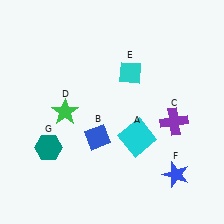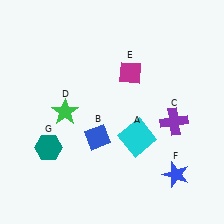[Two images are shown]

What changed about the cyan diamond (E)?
In Image 1, E is cyan. In Image 2, it changed to magenta.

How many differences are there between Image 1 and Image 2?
There is 1 difference between the two images.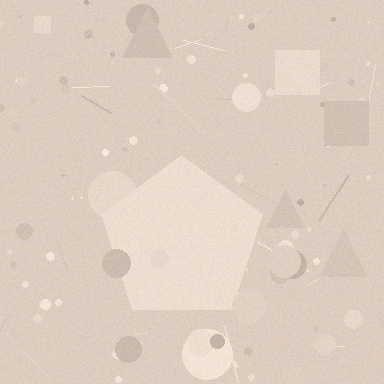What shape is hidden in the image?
A pentagon is hidden in the image.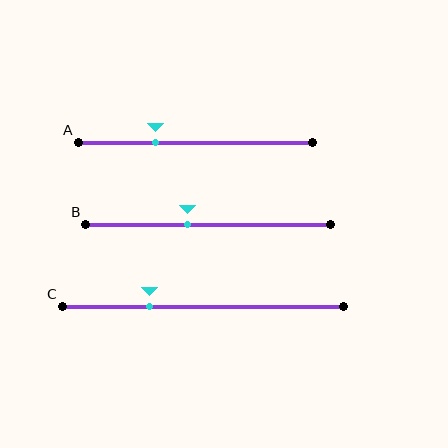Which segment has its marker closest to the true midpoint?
Segment B has its marker closest to the true midpoint.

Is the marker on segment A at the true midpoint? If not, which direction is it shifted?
No, the marker on segment A is shifted to the left by about 17% of the segment length.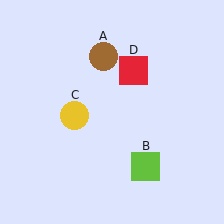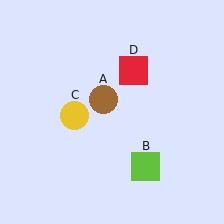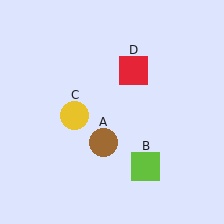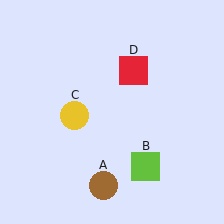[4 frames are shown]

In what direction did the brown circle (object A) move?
The brown circle (object A) moved down.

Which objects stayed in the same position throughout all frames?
Lime square (object B) and yellow circle (object C) and red square (object D) remained stationary.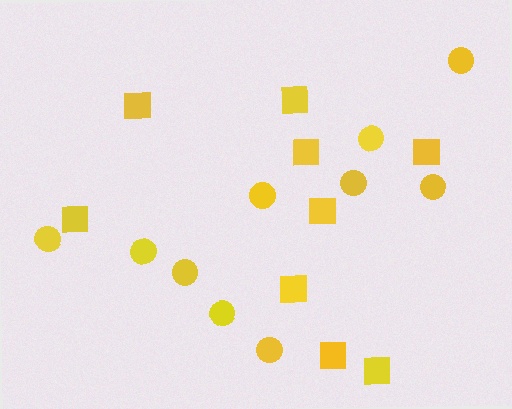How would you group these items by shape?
There are 2 groups: one group of squares (9) and one group of circles (10).